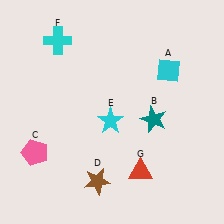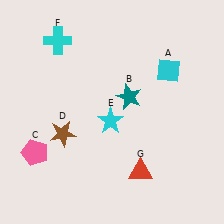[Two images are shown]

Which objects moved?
The objects that moved are: the teal star (B), the brown star (D).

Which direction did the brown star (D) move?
The brown star (D) moved up.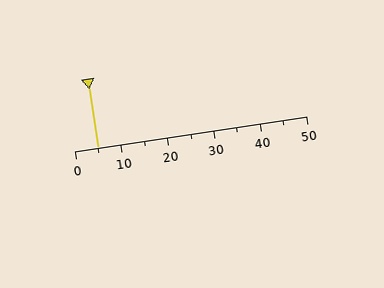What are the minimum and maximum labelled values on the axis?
The axis runs from 0 to 50.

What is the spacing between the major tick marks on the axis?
The major ticks are spaced 10 apart.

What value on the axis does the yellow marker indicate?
The marker indicates approximately 5.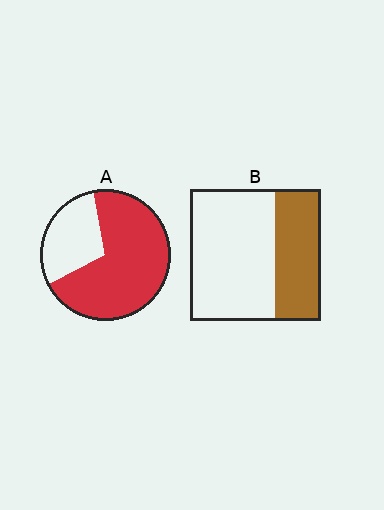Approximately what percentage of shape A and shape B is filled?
A is approximately 70% and B is approximately 35%.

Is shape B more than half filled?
No.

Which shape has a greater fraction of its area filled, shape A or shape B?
Shape A.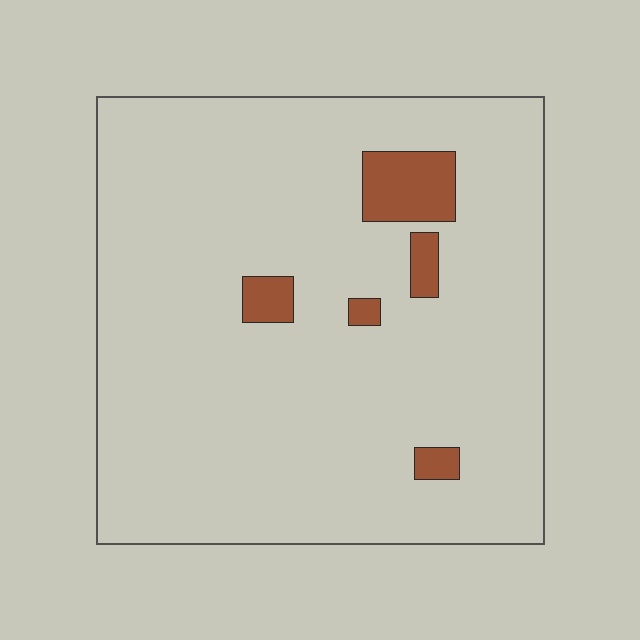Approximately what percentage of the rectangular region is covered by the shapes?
Approximately 5%.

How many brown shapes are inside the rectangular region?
5.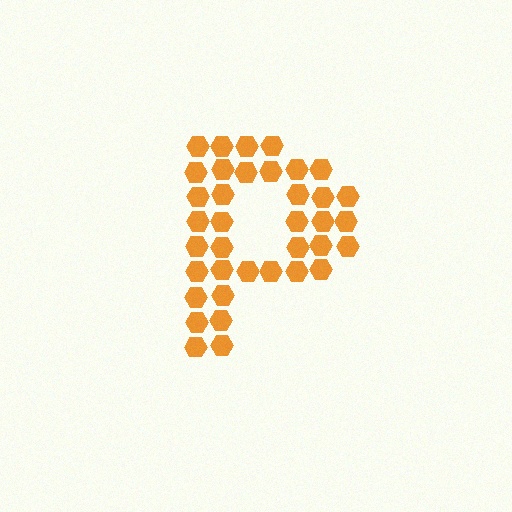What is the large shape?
The large shape is the letter P.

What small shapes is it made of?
It is made of small hexagons.